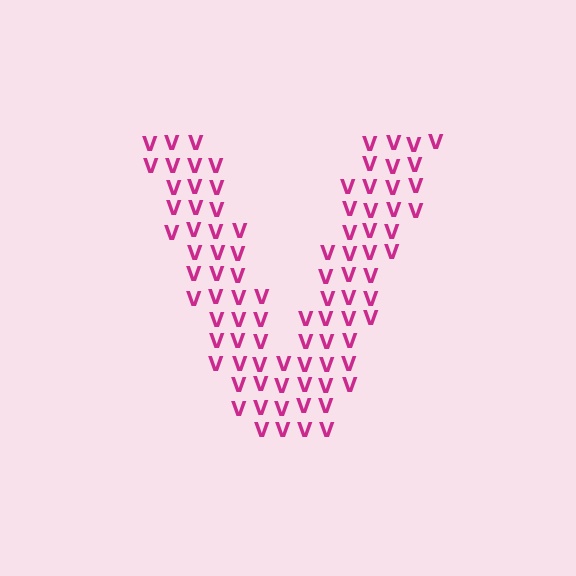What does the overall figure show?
The overall figure shows the letter V.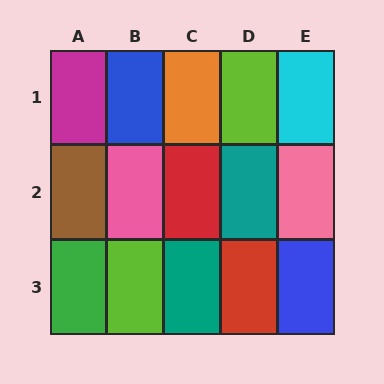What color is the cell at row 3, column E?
Blue.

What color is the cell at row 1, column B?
Blue.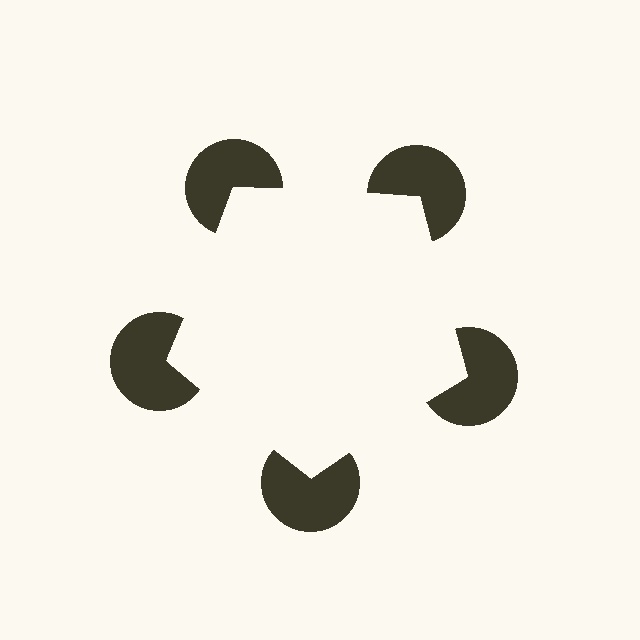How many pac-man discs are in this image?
There are 5 — one at each vertex of the illusory pentagon.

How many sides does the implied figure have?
5 sides.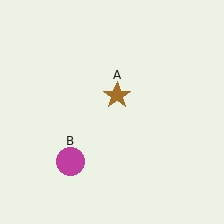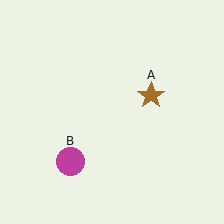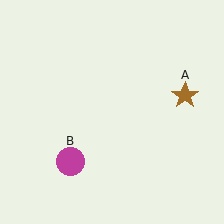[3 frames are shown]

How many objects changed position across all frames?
1 object changed position: brown star (object A).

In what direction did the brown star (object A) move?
The brown star (object A) moved right.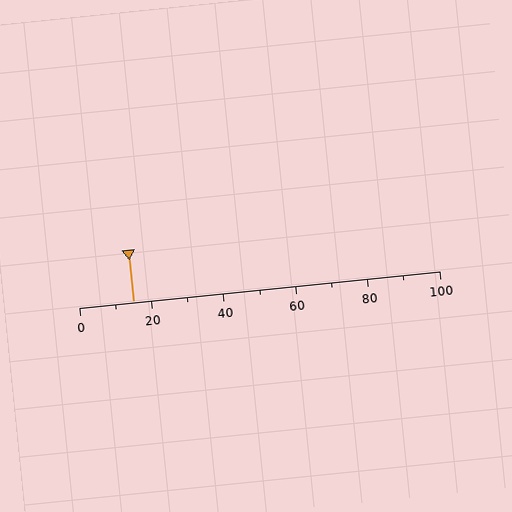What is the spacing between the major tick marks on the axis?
The major ticks are spaced 20 apart.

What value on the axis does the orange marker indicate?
The marker indicates approximately 15.